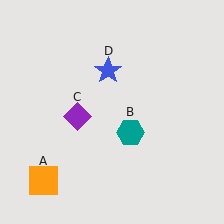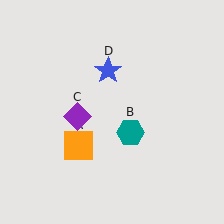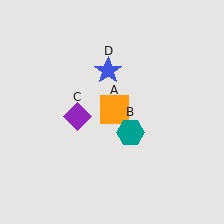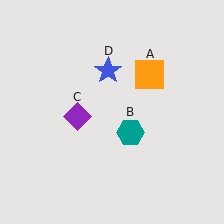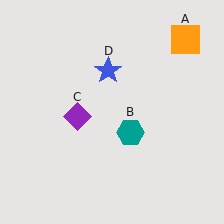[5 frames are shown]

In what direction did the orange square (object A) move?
The orange square (object A) moved up and to the right.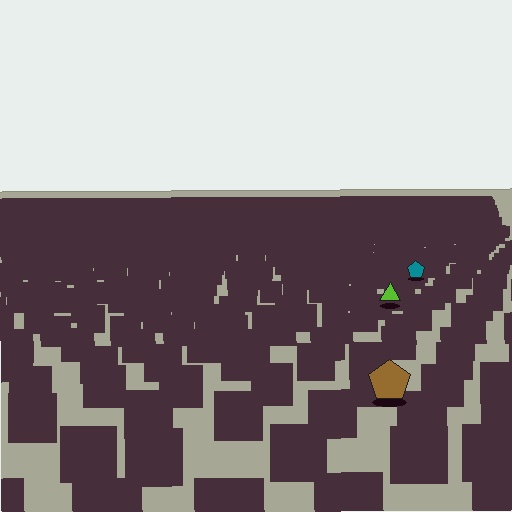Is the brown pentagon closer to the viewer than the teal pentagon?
Yes. The brown pentagon is closer — you can tell from the texture gradient: the ground texture is coarser near it.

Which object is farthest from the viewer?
The teal pentagon is farthest from the viewer. It appears smaller and the ground texture around it is denser.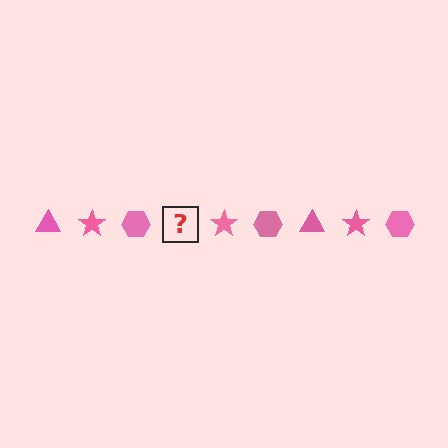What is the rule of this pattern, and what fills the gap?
The rule is that the pattern cycles through triangle, star, hexagon shapes in pink. The gap should be filled with a pink triangle.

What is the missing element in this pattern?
The missing element is a pink triangle.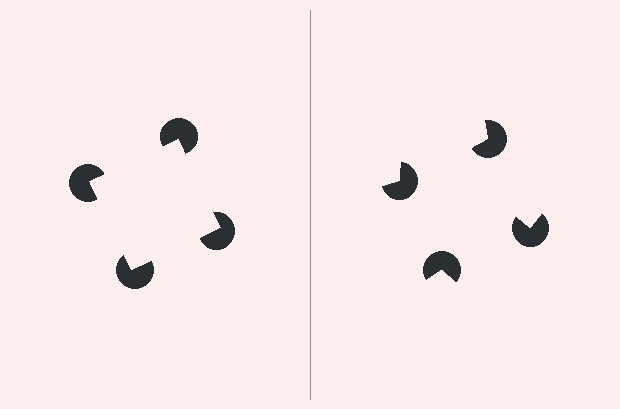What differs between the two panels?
The pac-man discs are positioned identically on both sides; only the wedge orientations differ. On the left they align to a square; on the right they are misaligned.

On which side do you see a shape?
An illusory square appears on the left side. On the right side the wedge cuts are rotated, so no coherent shape forms.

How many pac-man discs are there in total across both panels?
8 — 4 on each side.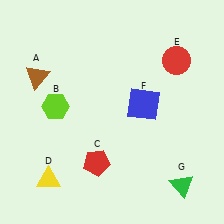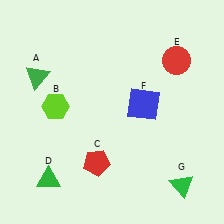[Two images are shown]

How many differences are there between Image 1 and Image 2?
There are 2 differences between the two images.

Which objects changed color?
A changed from brown to green. D changed from yellow to green.